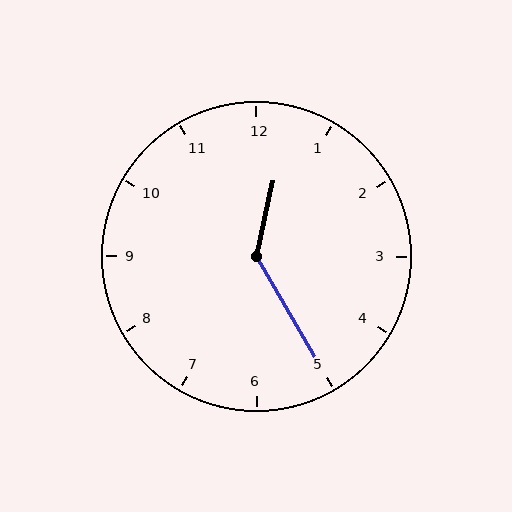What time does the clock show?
12:25.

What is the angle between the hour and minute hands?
Approximately 138 degrees.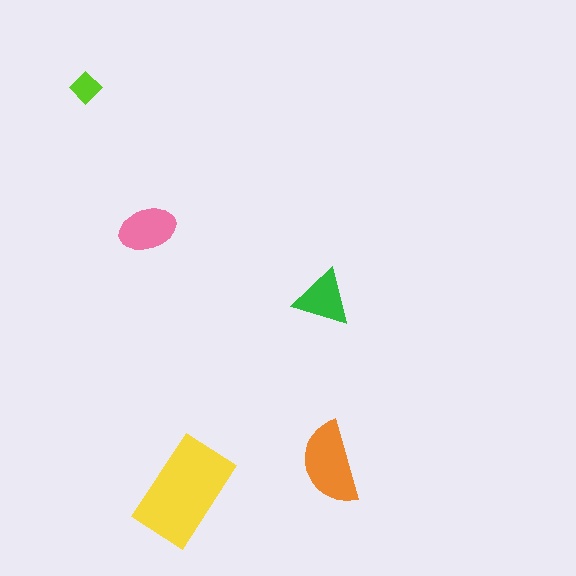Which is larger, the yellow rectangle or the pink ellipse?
The yellow rectangle.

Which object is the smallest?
The lime diamond.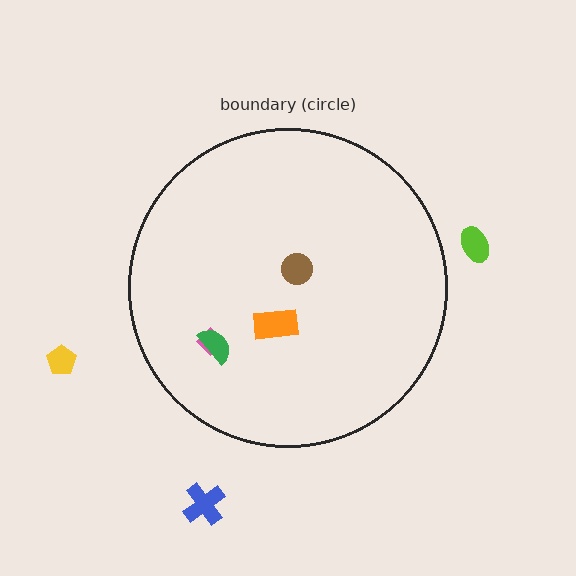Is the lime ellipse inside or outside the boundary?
Outside.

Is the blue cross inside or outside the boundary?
Outside.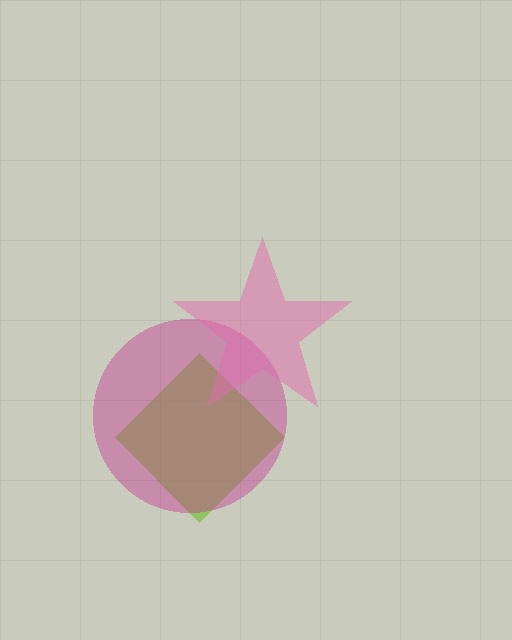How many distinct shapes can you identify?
There are 3 distinct shapes: a lime diamond, a magenta circle, a pink star.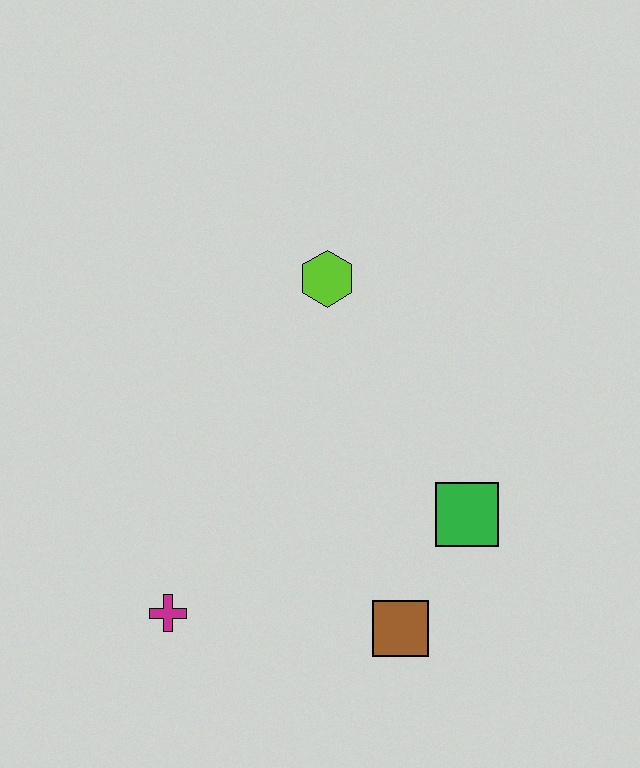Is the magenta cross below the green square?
Yes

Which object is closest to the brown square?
The green square is closest to the brown square.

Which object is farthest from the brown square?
The lime hexagon is farthest from the brown square.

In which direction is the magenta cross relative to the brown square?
The magenta cross is to the left of the brown square.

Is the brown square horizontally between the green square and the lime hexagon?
Yes